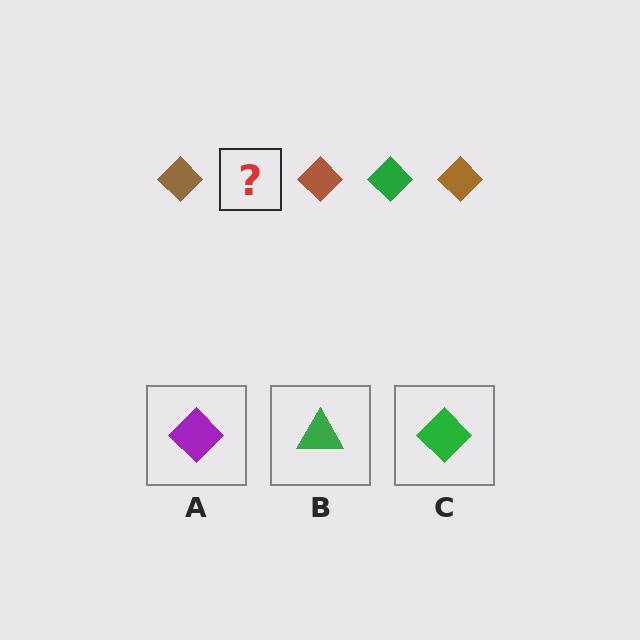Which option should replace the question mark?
Option C.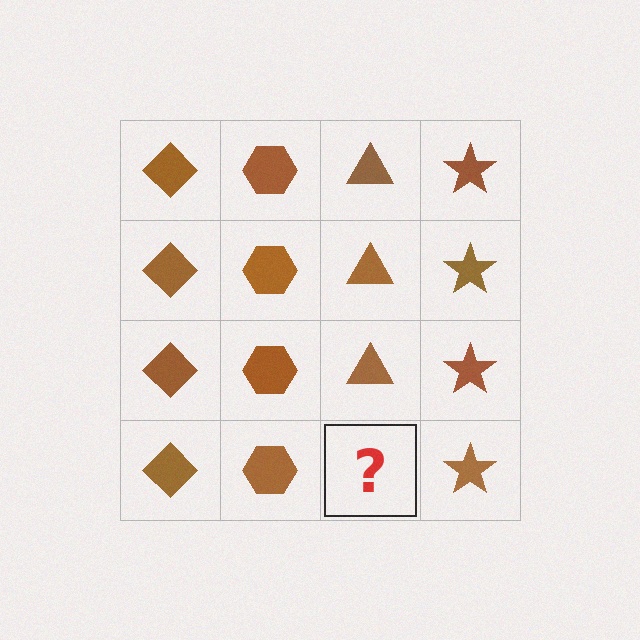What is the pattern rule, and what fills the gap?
The rule is that each column has a consistent shape. The gap should be filled with a brown triangle.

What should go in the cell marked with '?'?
The missing cell should contain a brown triangle.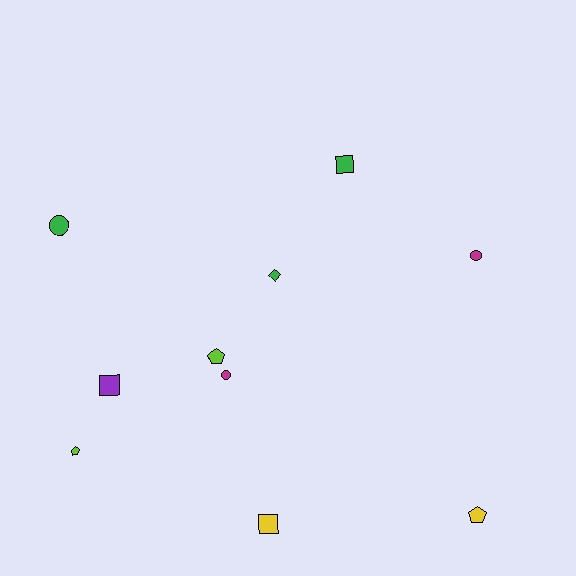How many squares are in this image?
There are 3 squares.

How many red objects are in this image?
There are no red objects.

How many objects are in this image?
There are 10 objects.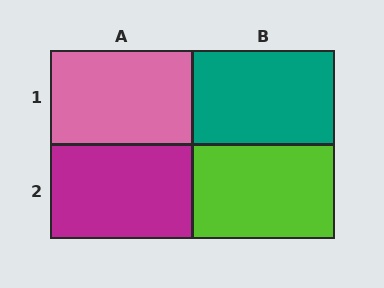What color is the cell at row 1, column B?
Teal.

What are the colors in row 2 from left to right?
Magenta, lime.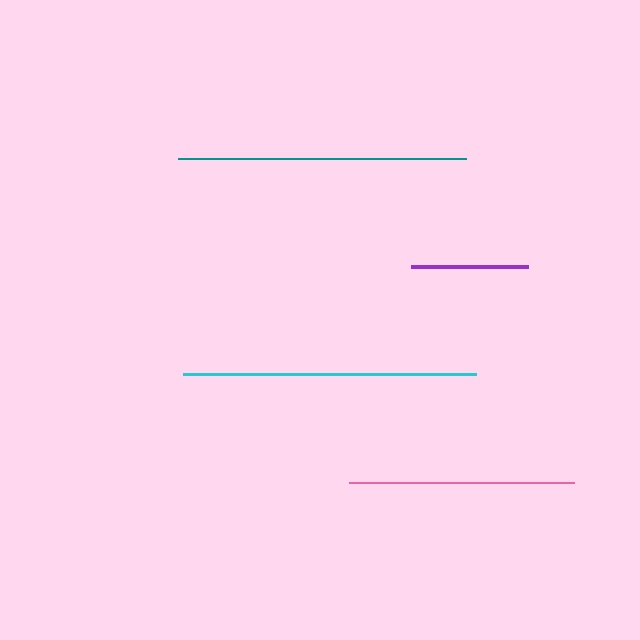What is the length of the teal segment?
The teal segment is approximately 288 pixels long.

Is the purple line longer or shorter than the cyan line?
The cyan line is longer than the purple line.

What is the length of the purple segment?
The purple segment is approximately 118 pixels long.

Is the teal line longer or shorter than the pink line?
The teal line is longer than the pink line.